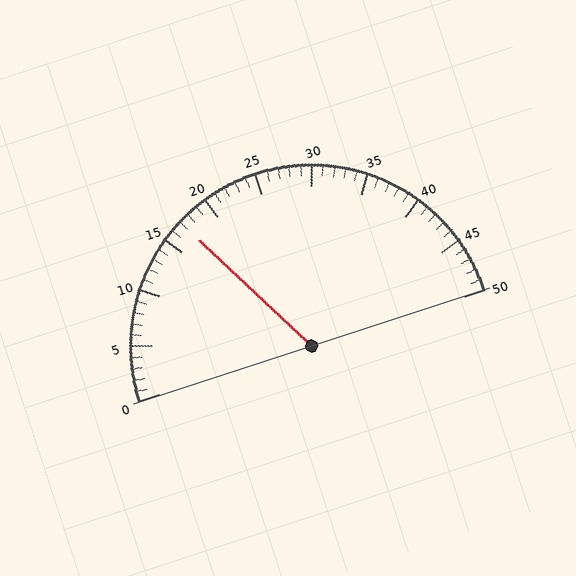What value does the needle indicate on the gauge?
The needle indicates approximately 17.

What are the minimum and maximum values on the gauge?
The gauge ranges from 0 to 50.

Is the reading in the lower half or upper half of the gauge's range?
The reading is in the lower half of the range (0 to 50).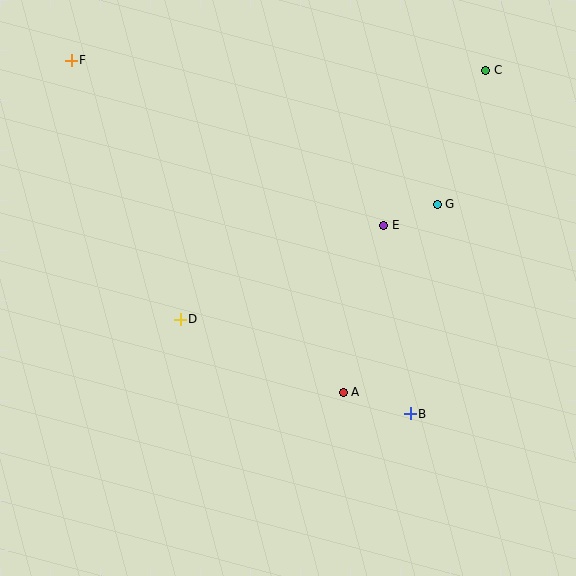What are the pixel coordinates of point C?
Point C is at (486, 70).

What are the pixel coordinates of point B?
Point B is at (410, 414).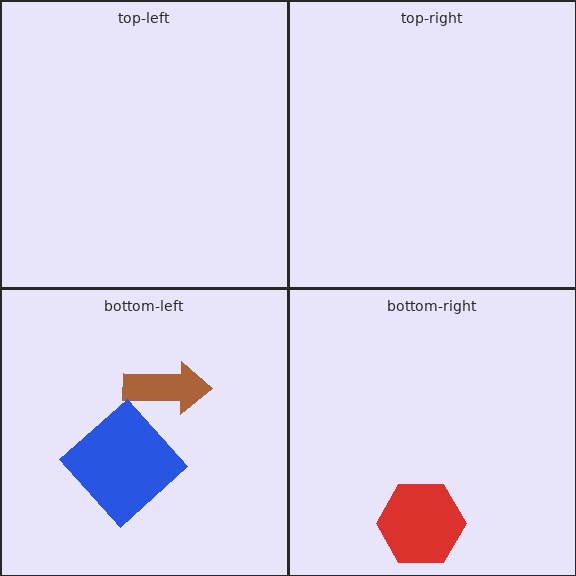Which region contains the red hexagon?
The bottom-right region.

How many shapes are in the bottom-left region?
2.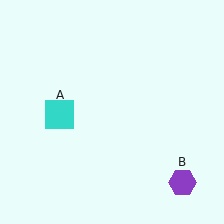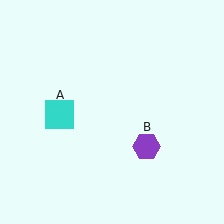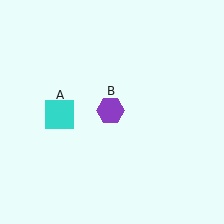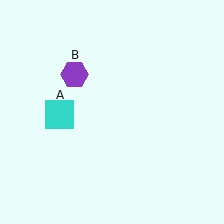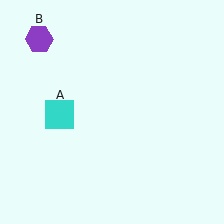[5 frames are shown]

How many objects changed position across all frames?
1 object changed position: purple hexagon (object B).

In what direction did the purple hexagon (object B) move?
The purple hexagon (object B) moved up and to the left.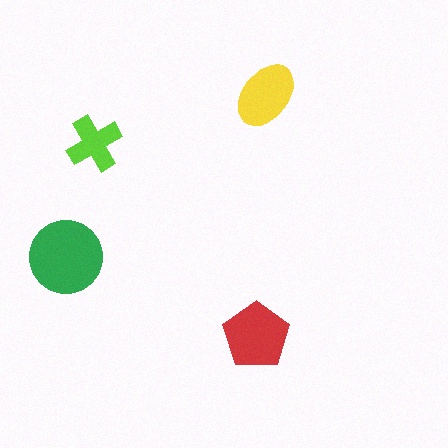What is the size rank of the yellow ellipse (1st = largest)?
3rd.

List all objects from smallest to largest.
The lime cross, the yellow ellipse, the red pentagon, the green circle.